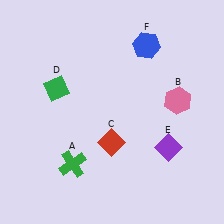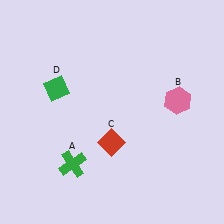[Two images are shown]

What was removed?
The purple diamond (E), the blue hexagon (F) were removed in Image 2.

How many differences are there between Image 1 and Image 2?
There are 2 differences between the two images.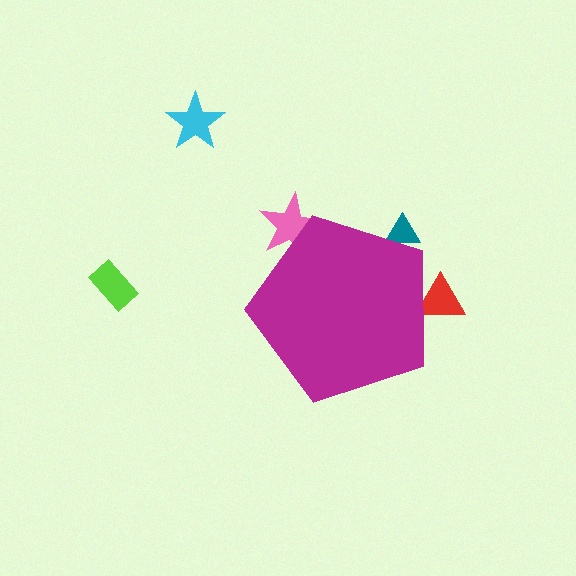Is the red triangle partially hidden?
Yes, the red triangle is partially hidden behind the magenta pentagon.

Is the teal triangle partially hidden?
Yes, the teal triangle is partially hidden behind the magenta pentagon.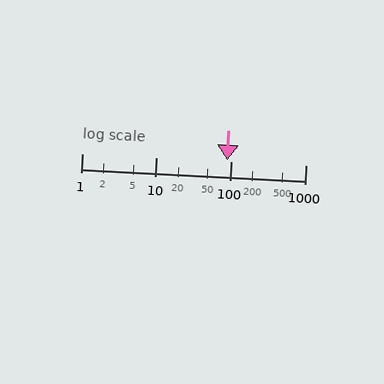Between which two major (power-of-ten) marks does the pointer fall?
The pointer is between 10 and 100.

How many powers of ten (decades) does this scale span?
The scale spans 3 decades, from 1 to 1000.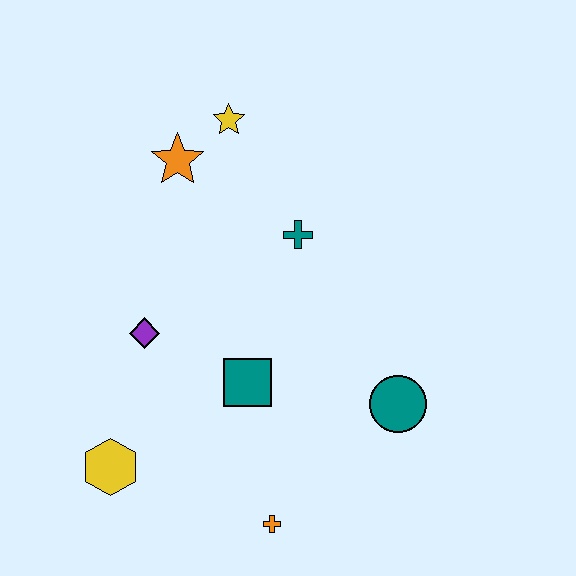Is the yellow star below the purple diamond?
No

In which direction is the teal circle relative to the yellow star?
The teal circle is below the yellow star.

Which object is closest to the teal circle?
The teal square is closest to the teal circle.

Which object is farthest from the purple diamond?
The teal circle is farthest from the purple diamond.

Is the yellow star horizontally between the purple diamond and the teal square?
Yes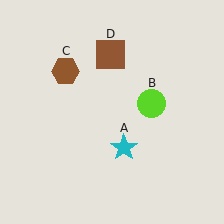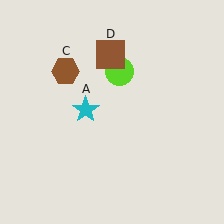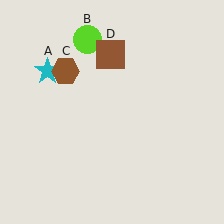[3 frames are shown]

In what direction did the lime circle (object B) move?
The lime circle (object B) moved up and to the left.